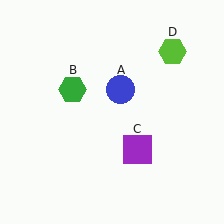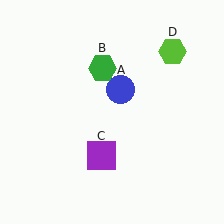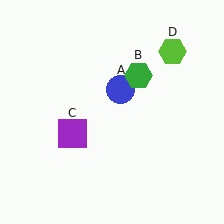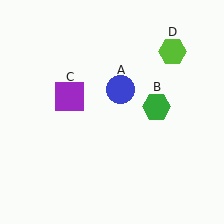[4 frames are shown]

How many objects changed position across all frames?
2 objects changed position: green hexagon (object B), purple square (object C).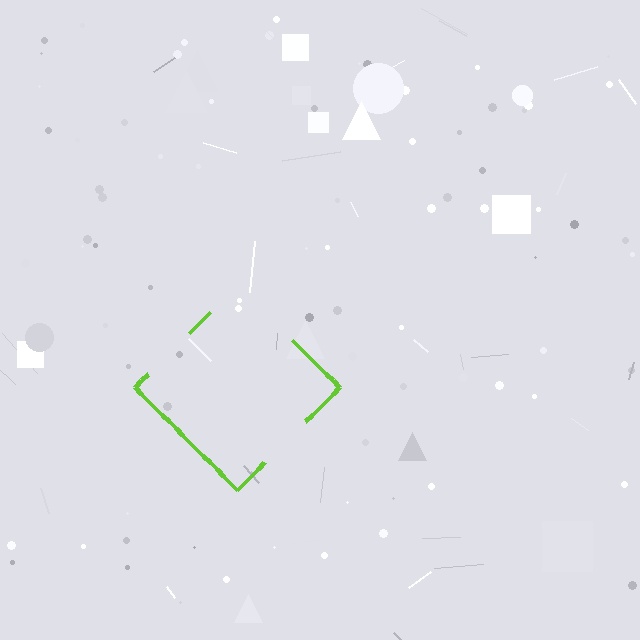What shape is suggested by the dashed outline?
The dashed outline suggests a diamond.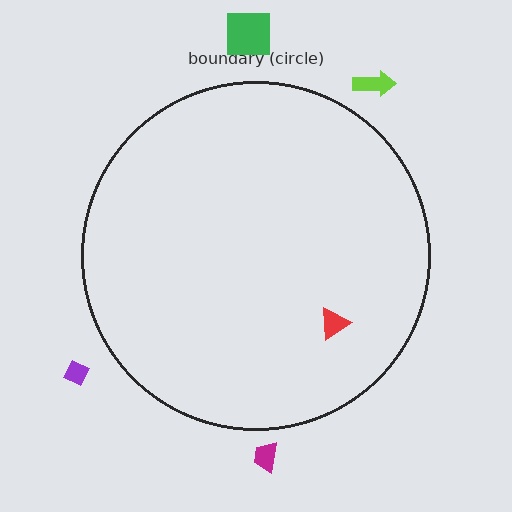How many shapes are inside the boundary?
1 inside, 4 outside.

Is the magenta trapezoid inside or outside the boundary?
Outside.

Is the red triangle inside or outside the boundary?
Inside.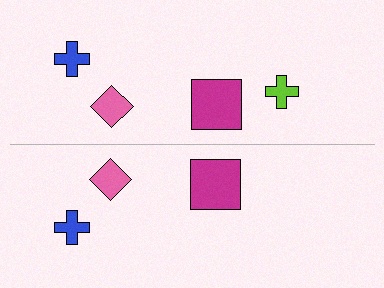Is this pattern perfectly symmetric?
No, the pattern is not perfectly symmetric. A lime cross is missing from the bottom side.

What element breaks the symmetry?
A lime cross is missing from the bottom side.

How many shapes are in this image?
There are 7 shapes in this image.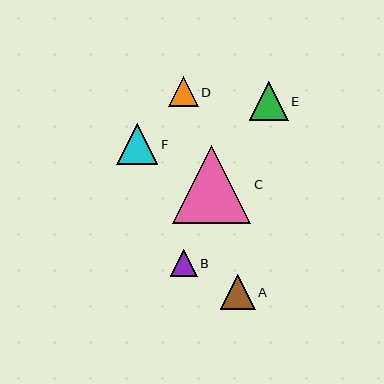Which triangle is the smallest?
Triangle B is the smallest with a size of approximately 27 pixels.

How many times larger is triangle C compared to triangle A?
Triangle C is approximately 2.2 times the size of triangle A.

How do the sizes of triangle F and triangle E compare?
Triangle F and triangle E are approximately the same size.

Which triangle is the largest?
Triangle C is the largest with a size of approximately 78 pixels.